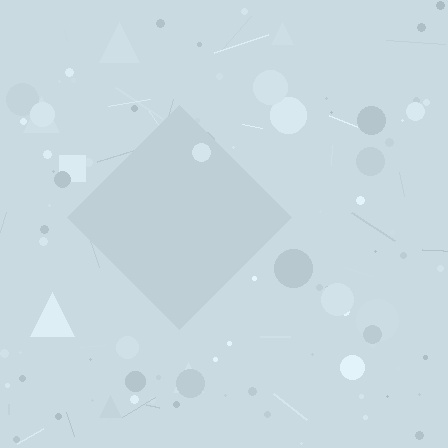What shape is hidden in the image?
A diamond is hidden in the image.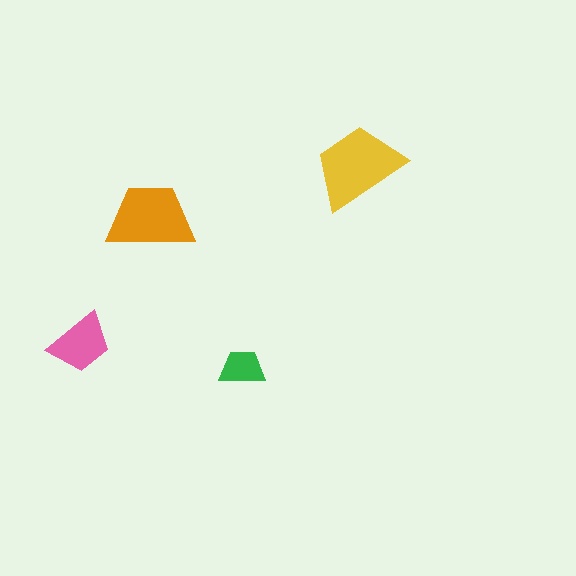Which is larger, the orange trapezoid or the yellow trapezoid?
The yellow one.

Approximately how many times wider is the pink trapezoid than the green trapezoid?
About 1.5 times wider.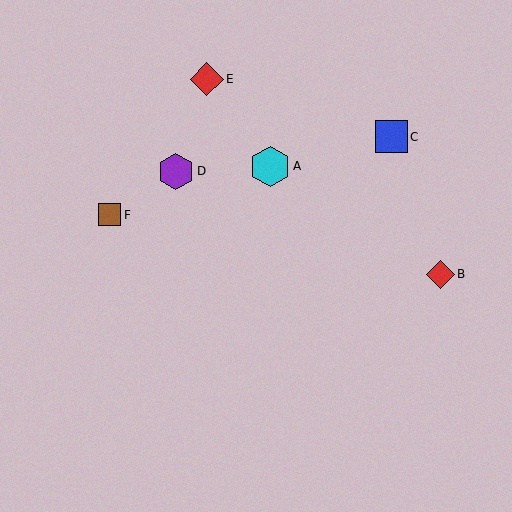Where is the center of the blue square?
The center of the blue square is at (392, 137).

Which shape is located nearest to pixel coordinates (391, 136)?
The blue square (labeled C) at (392, 137) is nearest to that location.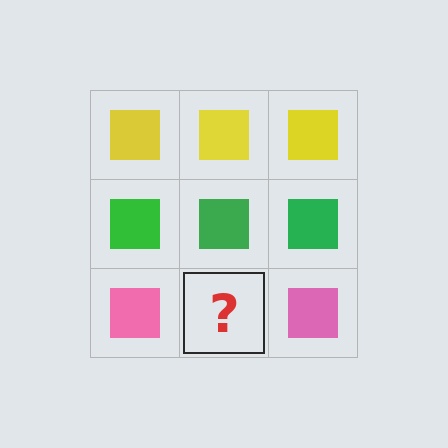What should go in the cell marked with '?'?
The missing cell should contain a pink square.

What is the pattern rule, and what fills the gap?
The rule is that each row has a consistent color. The gap should be filled with a pink square.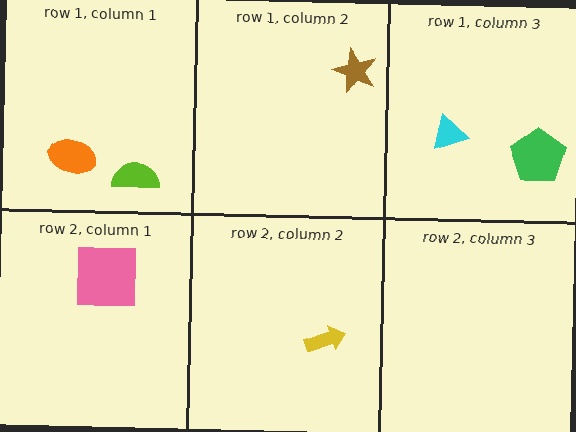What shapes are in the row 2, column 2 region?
The yellow arrow.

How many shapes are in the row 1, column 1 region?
2.